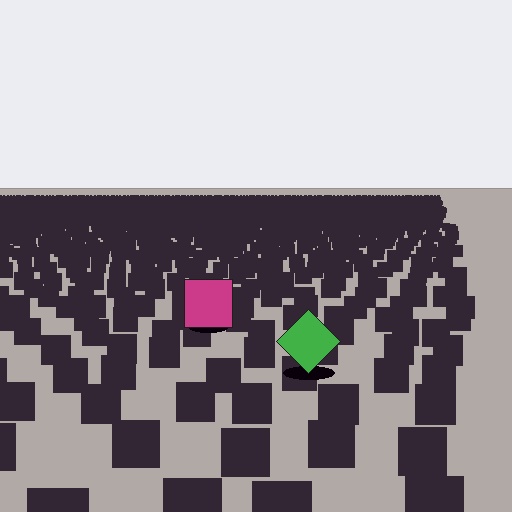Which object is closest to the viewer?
The green diamond is closest. The texture marks near it are larger and more spread out.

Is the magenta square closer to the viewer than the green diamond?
No. The green diamond is closer — you can tell from the texture gradient: the ground texture is coarser near it.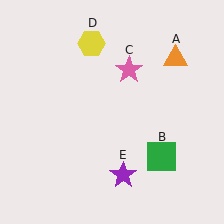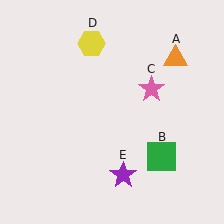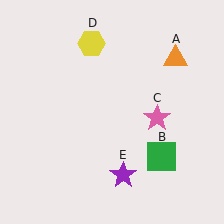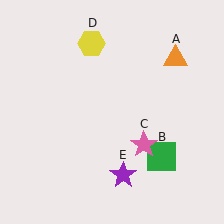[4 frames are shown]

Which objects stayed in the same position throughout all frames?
Orange triangle (object A) and green square (object B) and yellow hexagon (object D) and purple star (object E) remained stationary.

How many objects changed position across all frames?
1 object changed position: pink star (object C).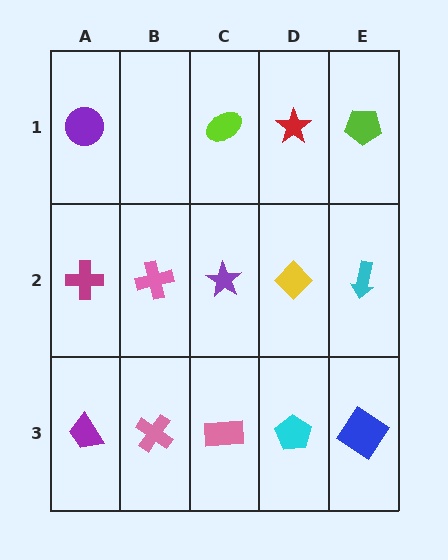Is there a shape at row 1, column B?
No, that cell is empty.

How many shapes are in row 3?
5 shapes.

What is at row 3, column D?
A cyan pentagon.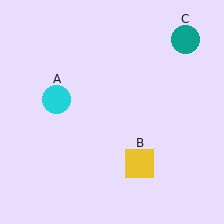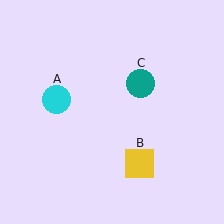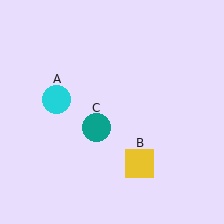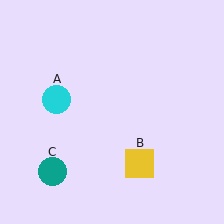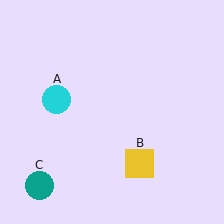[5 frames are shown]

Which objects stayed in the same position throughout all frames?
Cyan circle (object A) and yellow square (object B) remained stationary.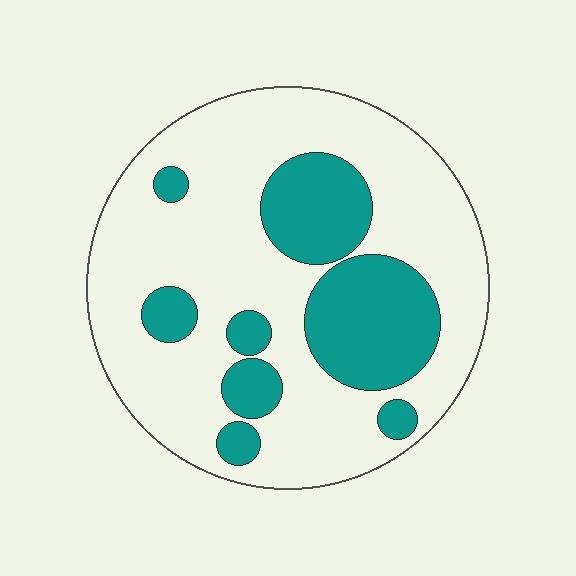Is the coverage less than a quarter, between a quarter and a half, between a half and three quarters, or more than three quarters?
Between a quarter and a half.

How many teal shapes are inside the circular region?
8.